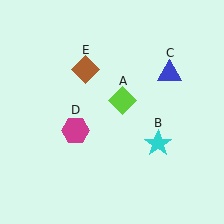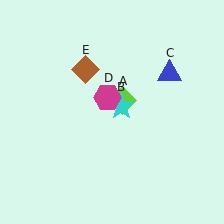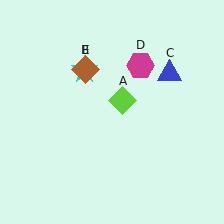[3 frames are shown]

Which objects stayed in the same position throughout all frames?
Lime diamond (object A) and blue triangle (object C) and brown diamond (object E) remained stationary.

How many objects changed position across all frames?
2 objects changed position: cyan star (object B), magenta hexagon (object D).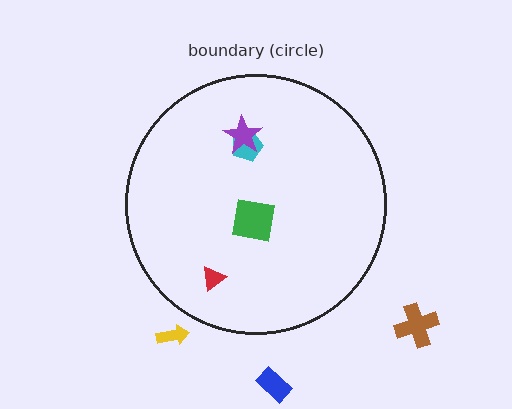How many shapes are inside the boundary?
4 inside, 3 outside.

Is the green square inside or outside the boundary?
Inside.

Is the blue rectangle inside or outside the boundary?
Outside.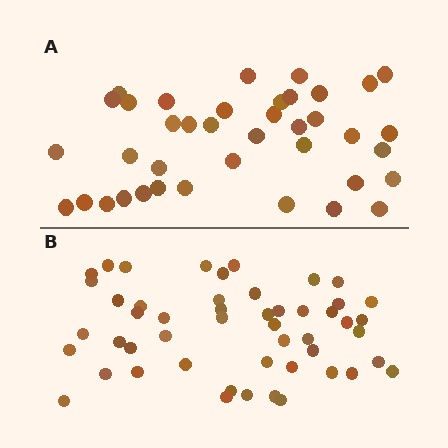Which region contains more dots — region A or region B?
Region B (the bottom region) has more dots.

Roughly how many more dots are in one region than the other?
Region B has roughly 12 or so more dots than region A.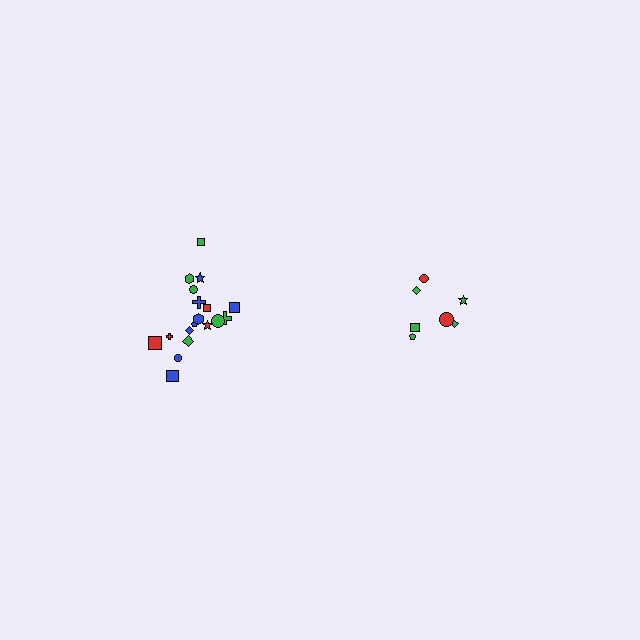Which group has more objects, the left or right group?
The left group.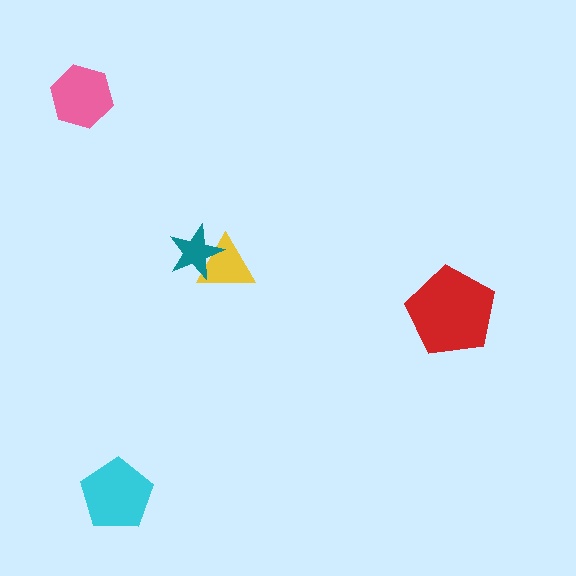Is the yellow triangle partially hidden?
Yes, it is partially covered by another shape.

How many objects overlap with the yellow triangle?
1 object overlaps with the yellow triangle.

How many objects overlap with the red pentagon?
0 objects overlap with the red pentagon.